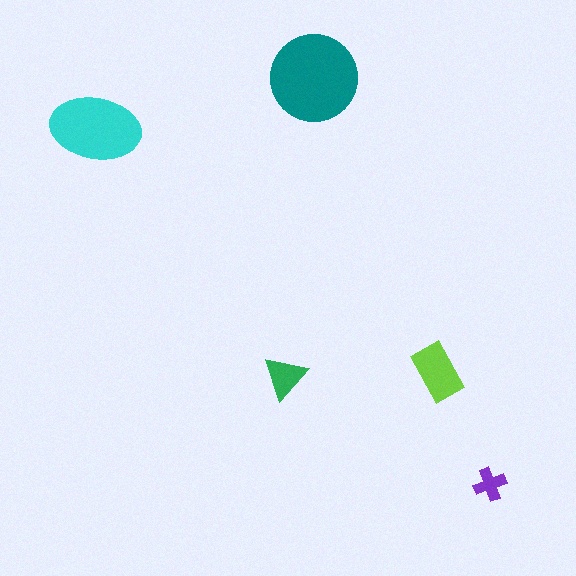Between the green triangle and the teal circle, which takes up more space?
The teal circle.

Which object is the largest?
The teal circle.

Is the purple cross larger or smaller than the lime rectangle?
Smaller.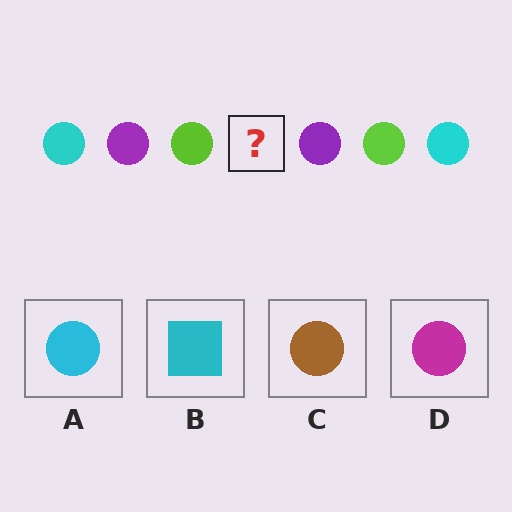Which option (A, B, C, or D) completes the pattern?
A.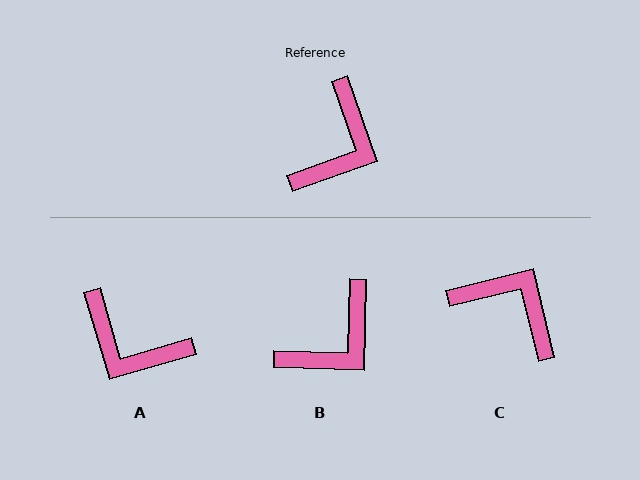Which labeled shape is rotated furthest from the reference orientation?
A, about 93 degrees away.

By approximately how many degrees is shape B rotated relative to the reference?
Approximately 21 degrees clockwise.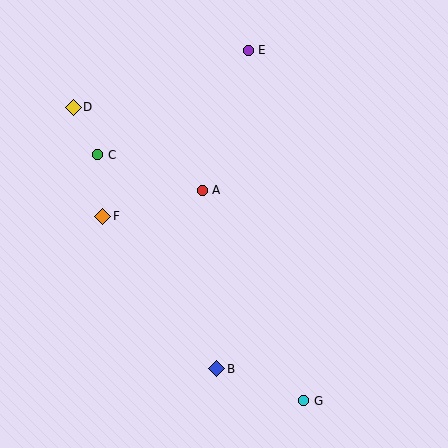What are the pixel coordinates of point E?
Point E is at (248, 50).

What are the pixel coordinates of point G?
Point G is at (304, 401).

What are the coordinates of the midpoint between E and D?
The midpoint between E and D is at (161, 79).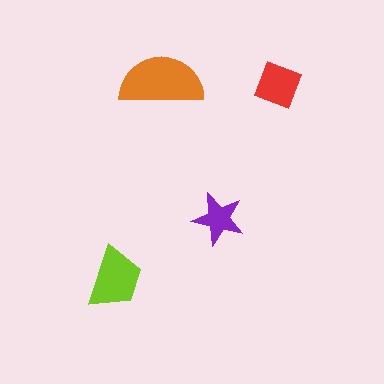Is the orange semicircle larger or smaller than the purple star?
Larger.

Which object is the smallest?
The purple star.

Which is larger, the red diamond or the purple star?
The red diamond.